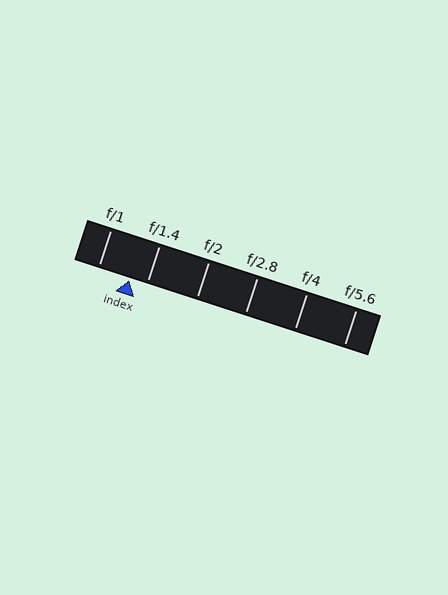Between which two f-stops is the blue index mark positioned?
The index mark is between f/1 and f/1.4.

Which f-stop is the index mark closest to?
The index mark is closest to f/1.4.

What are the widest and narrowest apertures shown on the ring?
The widest aperture shown is f/1 and the narrowest is f/5.6.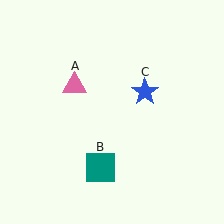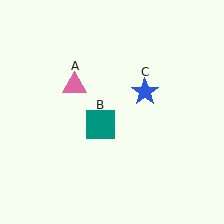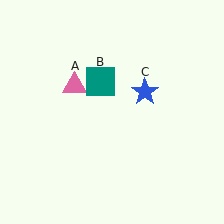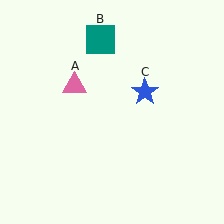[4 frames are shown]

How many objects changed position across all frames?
1 object changed position: teal square (object B).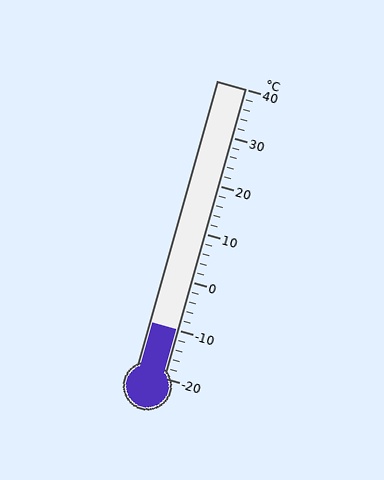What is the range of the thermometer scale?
The thermometer scale ranges from -20°C to 40°C.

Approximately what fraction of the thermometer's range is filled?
The thermometer is filled to approximately 15% of its range.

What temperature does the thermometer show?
The thermometer shows approximately -10°C.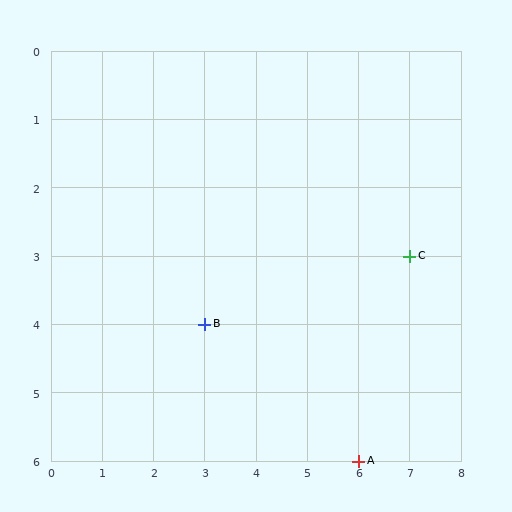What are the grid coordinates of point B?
Point B is at grid coordinates (3, 4).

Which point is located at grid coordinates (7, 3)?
Point C is at (7, 3).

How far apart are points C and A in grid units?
Points C and A are 1 column and 3 rows apart (about 3.2 grid units diagonally).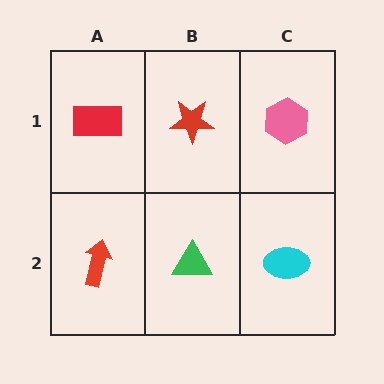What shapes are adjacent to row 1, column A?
A red arrow (row 2, column A), a red star (row 1, column B).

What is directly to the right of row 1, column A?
A red star.